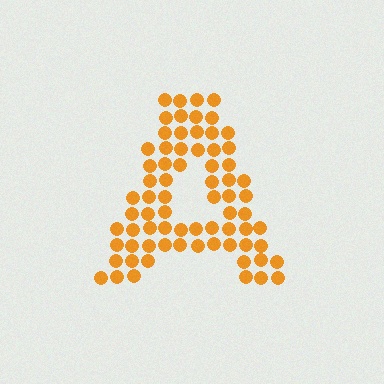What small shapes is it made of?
It is made of small circles.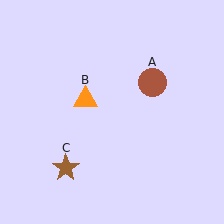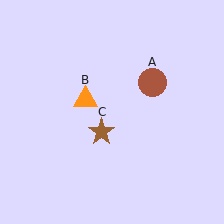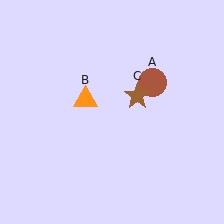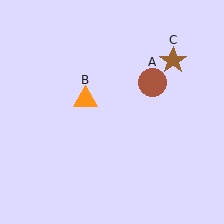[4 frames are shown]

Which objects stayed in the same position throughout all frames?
Brown circle (object A) and orange triangle (object B) remained stationary.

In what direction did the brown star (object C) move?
The brown star (object C) moved up and to the right.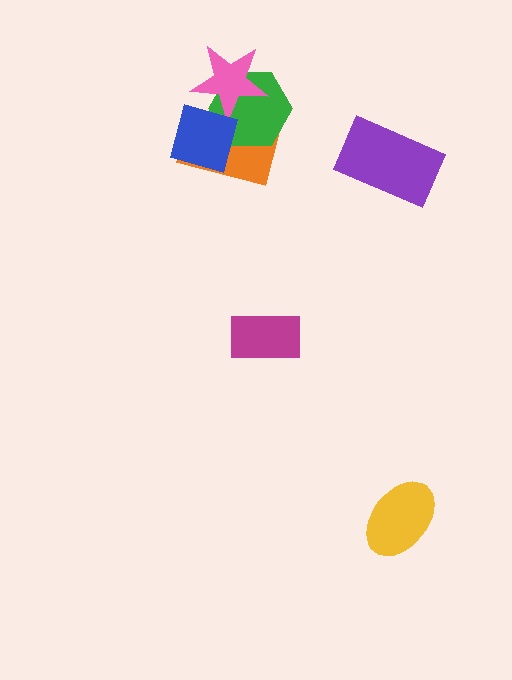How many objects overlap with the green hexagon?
3 objects overlap with the green hexagon.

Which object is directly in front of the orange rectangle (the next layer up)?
The green hexagon is directly in front of the orange rectangle.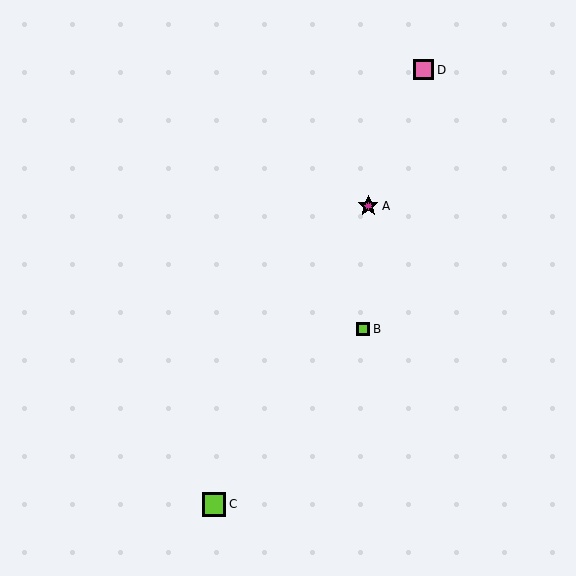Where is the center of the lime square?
The center of the lime square is at (214, 504).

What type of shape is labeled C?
Shape C is a lime square.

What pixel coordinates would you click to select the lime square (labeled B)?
Click at (363, 329) to select the lime square B.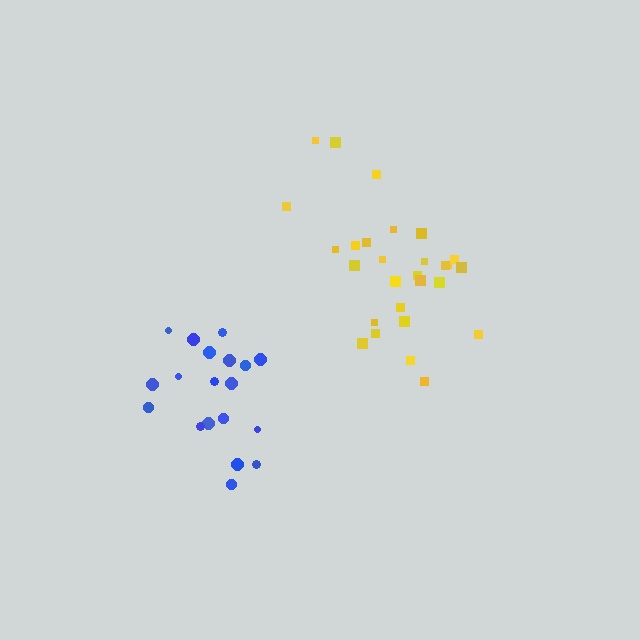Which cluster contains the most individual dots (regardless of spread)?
Yellow (28).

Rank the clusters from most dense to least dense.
blue, yellow.